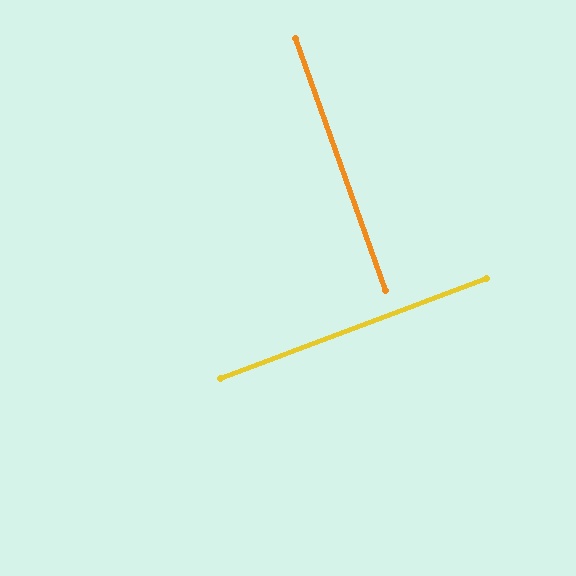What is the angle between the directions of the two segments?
Approximately 89 degrees.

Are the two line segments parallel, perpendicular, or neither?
Perpendicular — they meet at approximately 89°.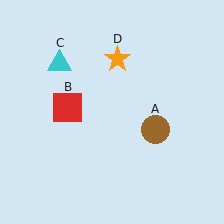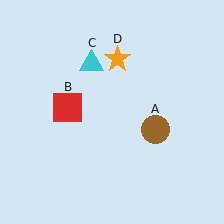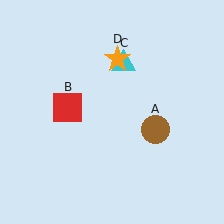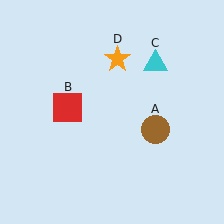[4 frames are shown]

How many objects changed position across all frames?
1 object changed position: cyan triangle (object C).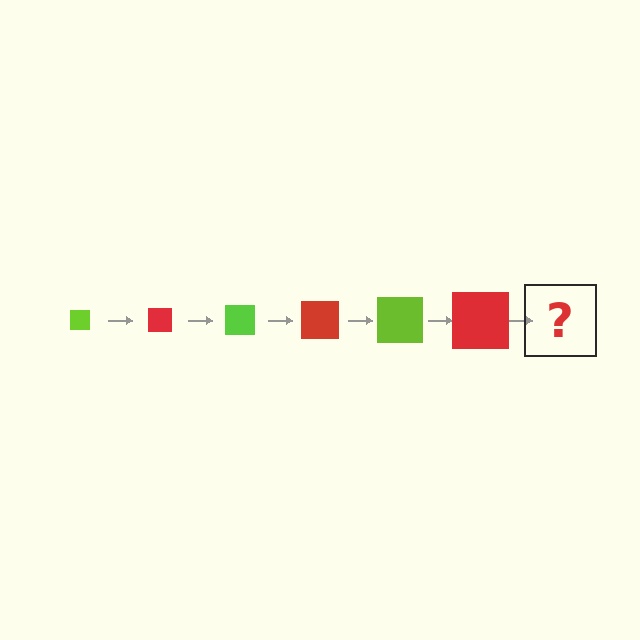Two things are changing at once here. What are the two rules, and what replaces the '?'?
The two rules are that the square grows larger each step and the color cycles through lime and red. The '?' should be a lime square, larger than the previous one.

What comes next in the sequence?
The next element should be a lime square, larger than the previous one.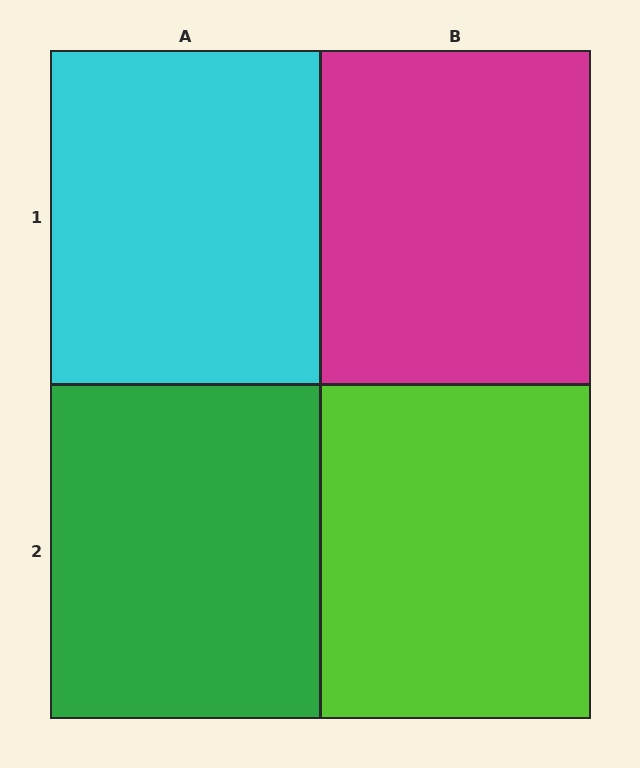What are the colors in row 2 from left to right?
Green, lime.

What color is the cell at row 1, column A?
Cyan.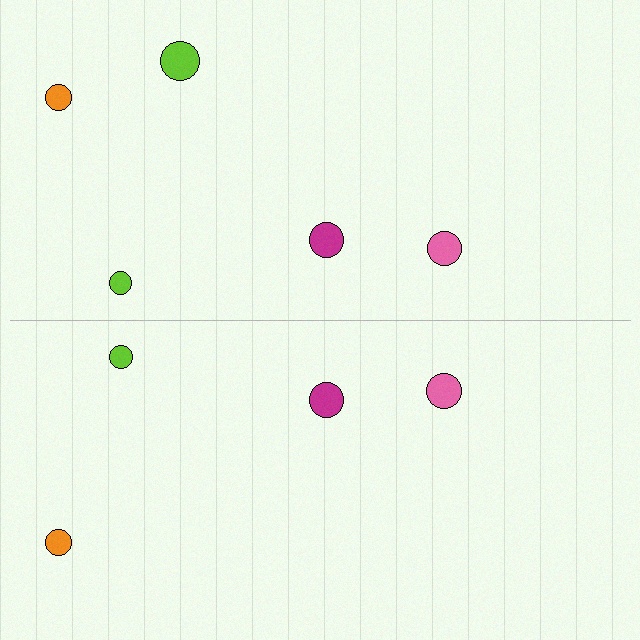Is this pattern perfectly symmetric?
No, the pattern is not perfectly symmetric. A lime circle is missing from the bottom side.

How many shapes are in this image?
There are 9 shapes in this image.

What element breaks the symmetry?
A lime circle is missing from the bottom side.